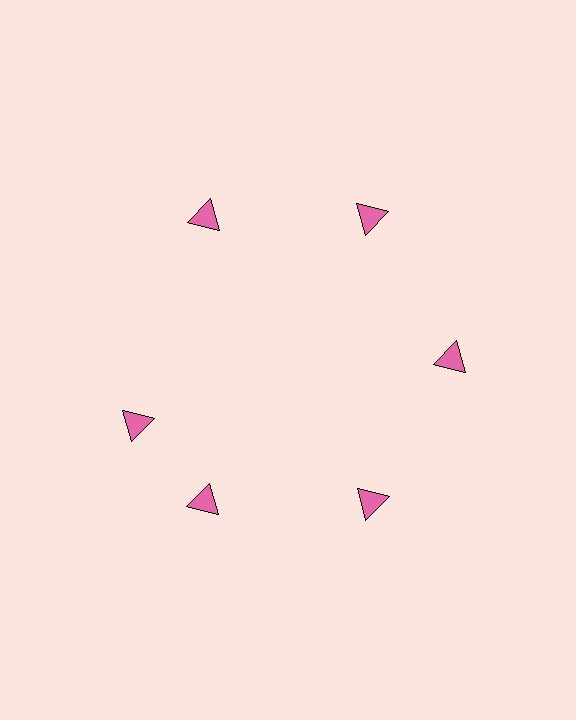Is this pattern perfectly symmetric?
No. The 6 pink triangles are arranged in a ring, but one element near the 9 o'clock position is rotated out of alignment along the ring, breaking the 6-fold rotational symmetry.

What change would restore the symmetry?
The symmetry would be restored by rotating it back into even spacing with its neighbors so that all 6 triangles sit at equal angles and equal distance from the center.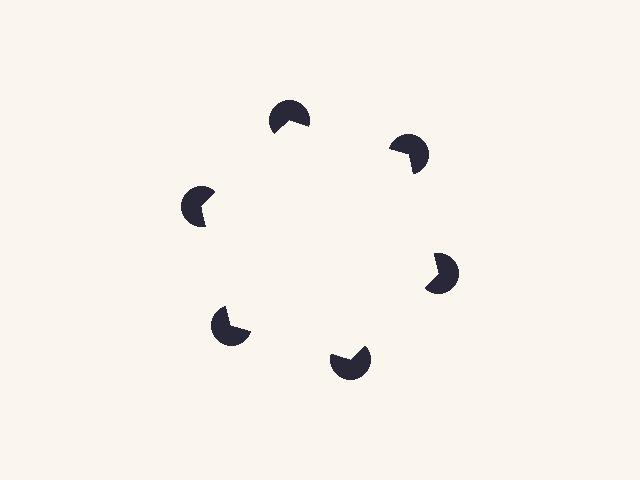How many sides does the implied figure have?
6 sides.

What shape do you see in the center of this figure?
An illusory hexagon — its edges are inferred from the aligned wedge cuts in the pac-man discs, not physically drawn.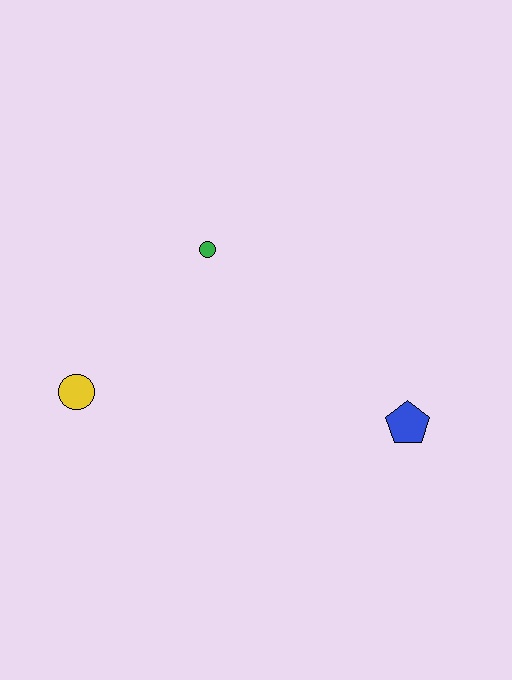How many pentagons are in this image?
There is 1 pentagon.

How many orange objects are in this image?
There are no orange objects.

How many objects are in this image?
There are 3 objects.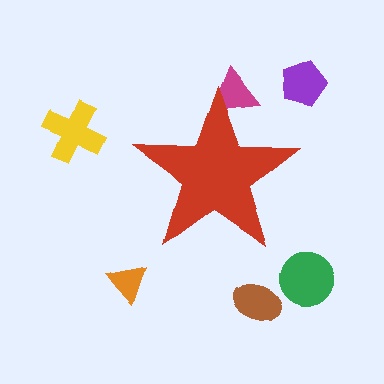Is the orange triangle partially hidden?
No, the orange triangle is fully visible.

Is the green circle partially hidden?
No, the green circle is fully visible.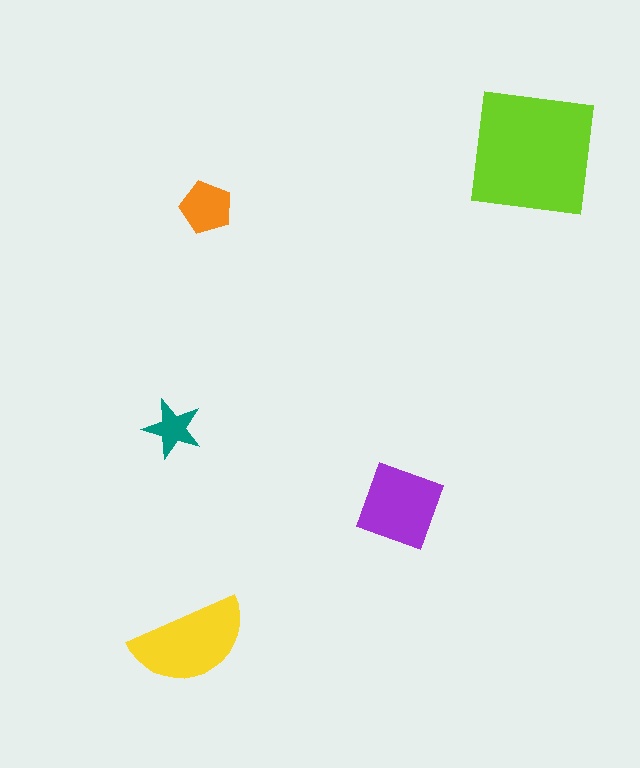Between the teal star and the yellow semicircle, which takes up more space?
The yellow semicircle.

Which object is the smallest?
The teal star.